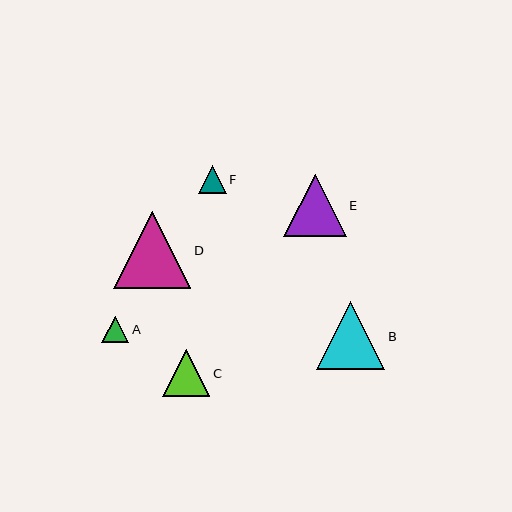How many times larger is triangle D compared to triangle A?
Triangle D is approximately 2.9 times the size of triangle A.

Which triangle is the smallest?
Triangle A is the smallest with a size of approximately 27 pixels.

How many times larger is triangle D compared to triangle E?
Triangle D is approximately 1.2 times the size of triangle E.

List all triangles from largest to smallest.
From largest to smallest: D, B, E, C, F, A.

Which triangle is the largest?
Triangle D is the largest with a size of approximately 78 pixels.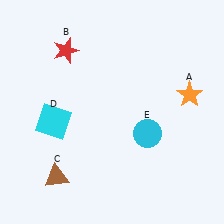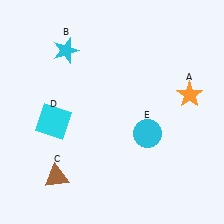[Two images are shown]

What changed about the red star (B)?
In Image 1, B is red. In Image 2, it changed to cyan.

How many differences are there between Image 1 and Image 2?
There is 1 difference between the two images.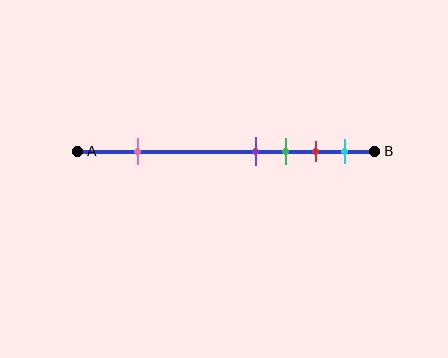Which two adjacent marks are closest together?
The purple and green marks are the closest adjacent pair.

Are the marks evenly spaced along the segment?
No, the marks are not evenly spaced.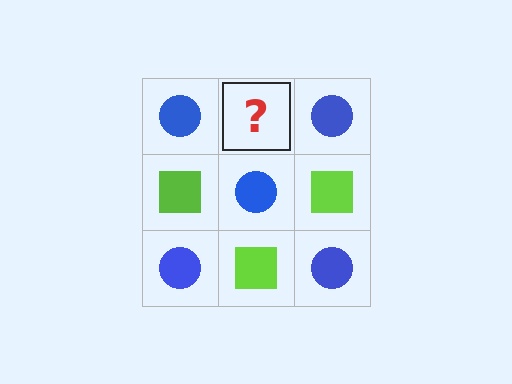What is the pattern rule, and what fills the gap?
The rule is that it alternates blue circle and lime square in a checkerboard pattern. The gap should be filled with a lime square.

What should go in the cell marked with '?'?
The missing cell should contain a lime square.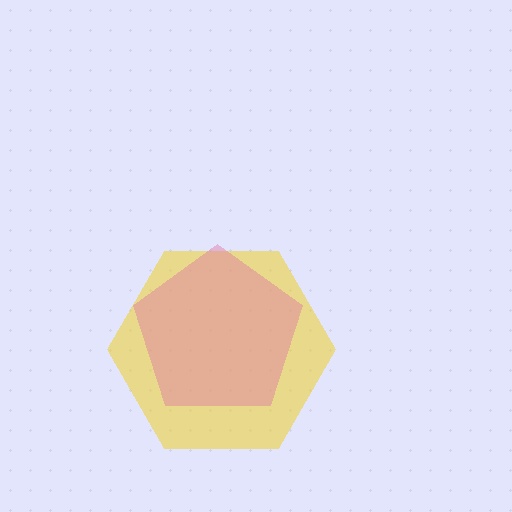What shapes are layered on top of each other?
The layered shapes are: a yellow hexagon, a pink pentagon.